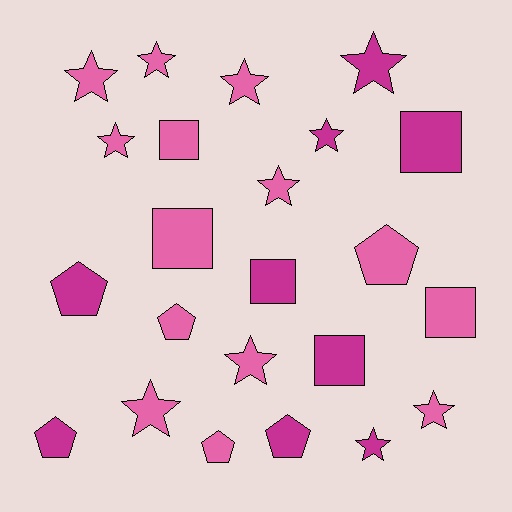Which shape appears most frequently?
Star, with 11 objects.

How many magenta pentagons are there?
There are 3 magenta pentagons.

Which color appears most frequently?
Pink, with 14 objects.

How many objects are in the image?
There are 23 objects.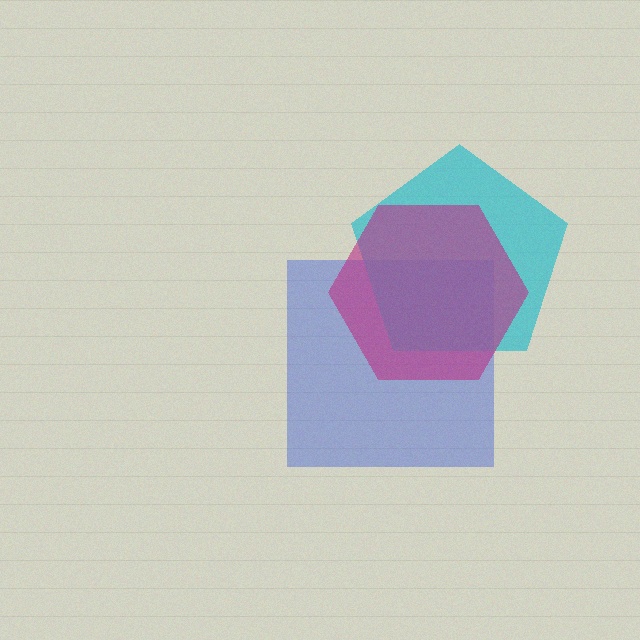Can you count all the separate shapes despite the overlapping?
Yes, there are 3 separate shapes.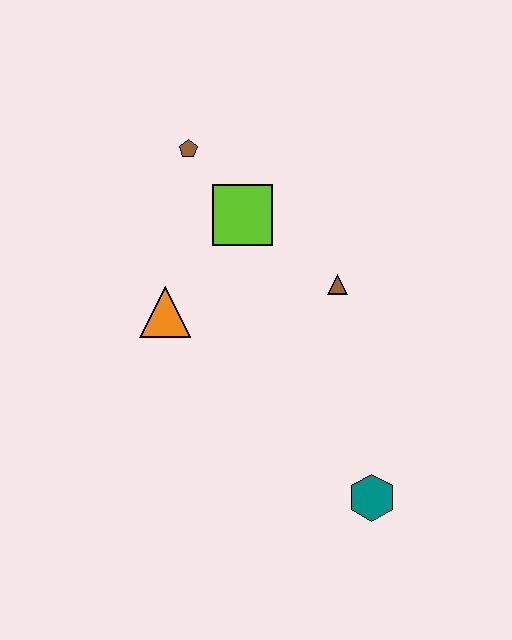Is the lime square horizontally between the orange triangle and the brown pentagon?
No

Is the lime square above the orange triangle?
Yes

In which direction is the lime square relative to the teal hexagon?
The lime square is above the teal hexagon.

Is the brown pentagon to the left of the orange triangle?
No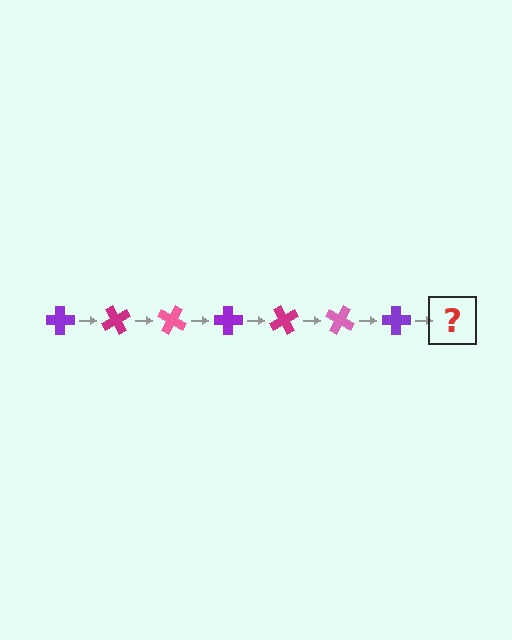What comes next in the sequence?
The next element should be a magenta cross, rotated 420 degrees from the start.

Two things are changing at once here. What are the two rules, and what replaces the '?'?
The two rules are that it rotates 60 degrees each step and the color cycles through purple, magenta, and pink. The '?' should be a magenta cross, rotated 420 degrees from the start.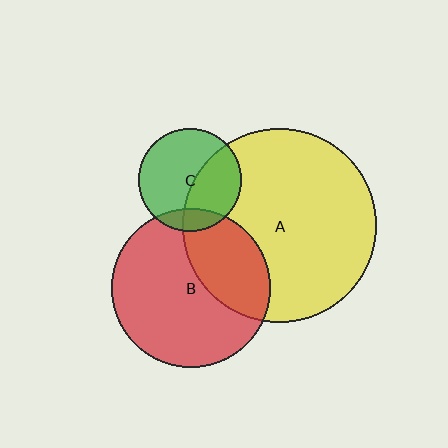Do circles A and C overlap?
Yes.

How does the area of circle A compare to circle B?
Approximately 1.5 times.